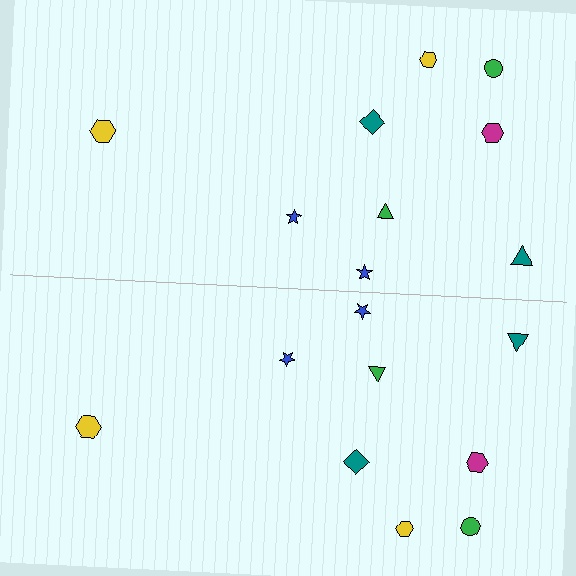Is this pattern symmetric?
Yes, this pattern has bilateral (reflection) symmetry.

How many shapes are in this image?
There are 18 shapes in this image.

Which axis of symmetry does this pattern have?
The pattern has a horizontal axis of symmetry running through the center of the image.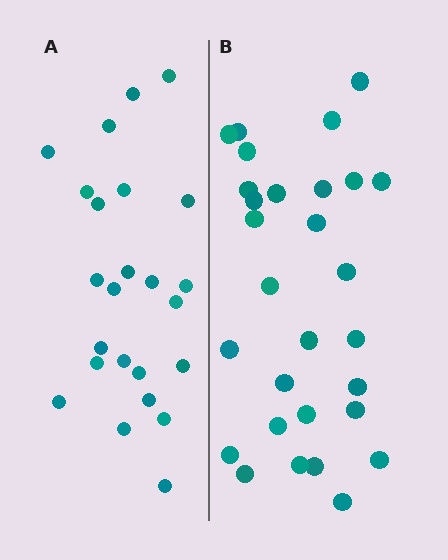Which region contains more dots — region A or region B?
Region B (the right region) has more dots.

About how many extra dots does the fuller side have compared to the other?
Region B has about 5 more dots than region A.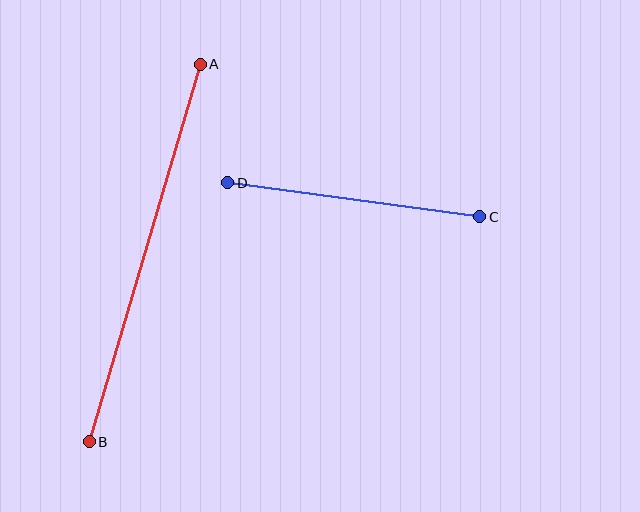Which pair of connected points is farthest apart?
Points A and B are farthest apart.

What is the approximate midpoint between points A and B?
The midpoint is at approximately (145, 253) pixels.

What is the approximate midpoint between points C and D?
The midpoint is at approximately (354, 200) pixels.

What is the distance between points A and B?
The distance is approximately 394 pixels.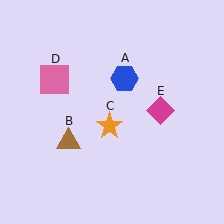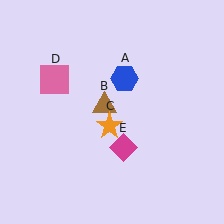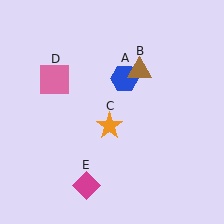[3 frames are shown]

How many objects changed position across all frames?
2 objects changed position: brown triangle (object B), magenta diamond (object E).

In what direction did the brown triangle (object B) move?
The brown triangle (object B) moved up and to the right.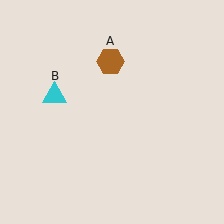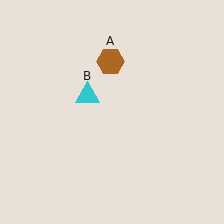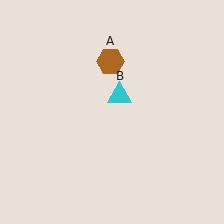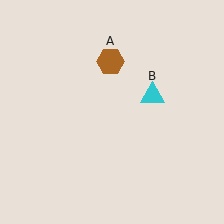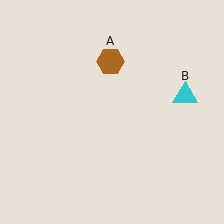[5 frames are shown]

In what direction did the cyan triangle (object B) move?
The cyan triangle (object B) moved right.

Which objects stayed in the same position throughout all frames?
Brown hexagon (object A) remained stationary.